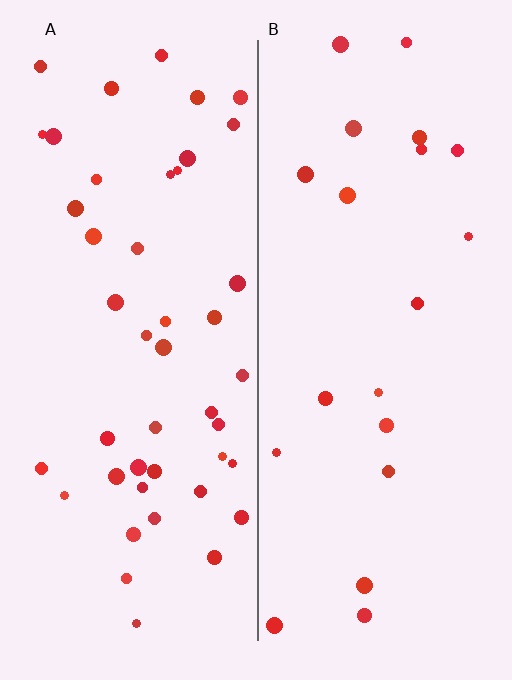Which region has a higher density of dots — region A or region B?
A (the left).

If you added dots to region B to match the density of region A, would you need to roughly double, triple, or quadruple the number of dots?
Approximately double.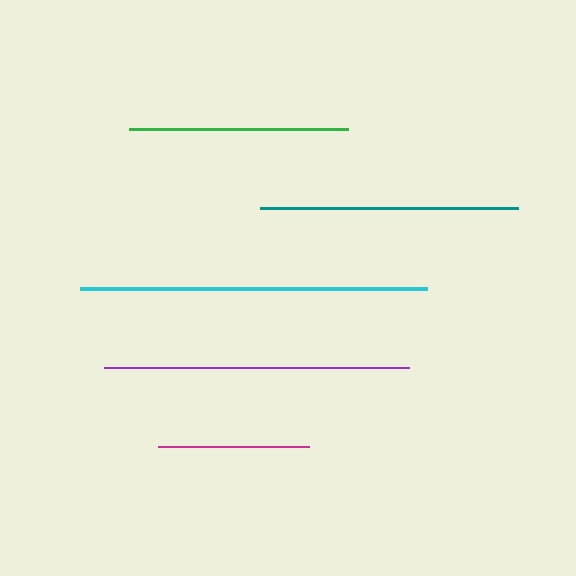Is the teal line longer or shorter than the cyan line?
The cyan line is longer than the teal line.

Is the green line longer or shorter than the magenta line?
The green line is longer than the magenta line.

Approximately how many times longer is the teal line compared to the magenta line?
The teal line is approximately 1.7 times the length of the magenta line.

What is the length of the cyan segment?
The cyan segment is approximately 347 pixels long.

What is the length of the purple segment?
The purple segment is approximately 306 pixels long.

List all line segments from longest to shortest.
From longest to shortest: cyan, purple, teal, green, magenta.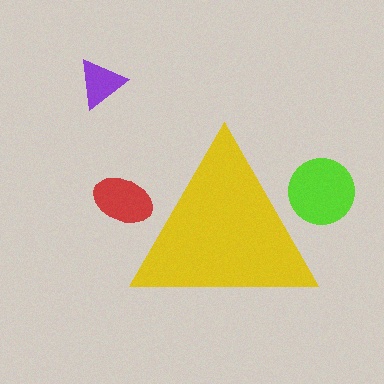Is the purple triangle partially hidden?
No, the purple triangle is fully visible.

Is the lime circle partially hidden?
Yes, the lime circle is partially hidden behind the yellow triangle.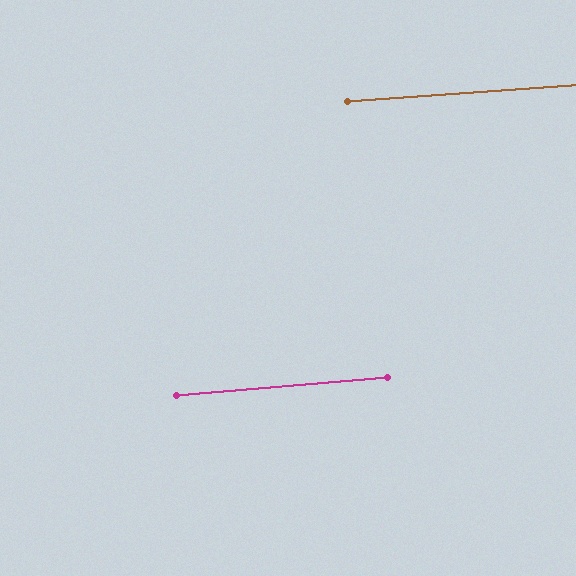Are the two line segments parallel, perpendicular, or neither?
Parallel — their directions differ by only 0.6°.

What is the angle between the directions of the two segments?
Approximately 1 degree.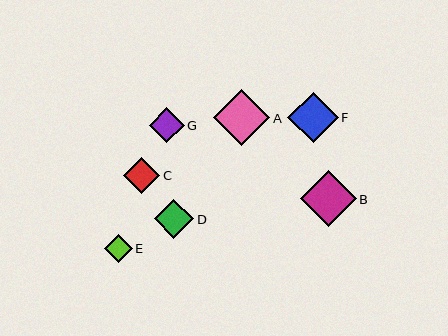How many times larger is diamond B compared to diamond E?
Diamond B is approximately 2.0 times the size of diamond E.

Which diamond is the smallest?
Diamond E is the smallest with a size of approximately 28 pixels.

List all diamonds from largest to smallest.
From largest to smallest: A, B, F, D, C, G, E.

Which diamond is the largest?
Diamond A is the largest with a size of approximately 56 pixels.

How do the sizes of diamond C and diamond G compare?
Diamond C and diamond G are approximately the same size.